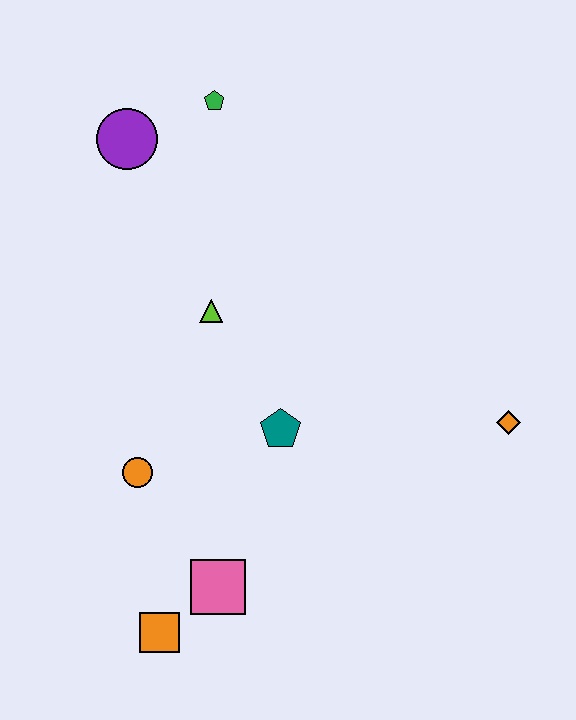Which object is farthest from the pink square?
The green pentagon is farthest from the pink square.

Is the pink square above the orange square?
Yes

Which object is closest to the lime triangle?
The teal pentagon is closest to the lime triangle.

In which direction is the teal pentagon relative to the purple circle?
The teal pentagon is below the purple circle.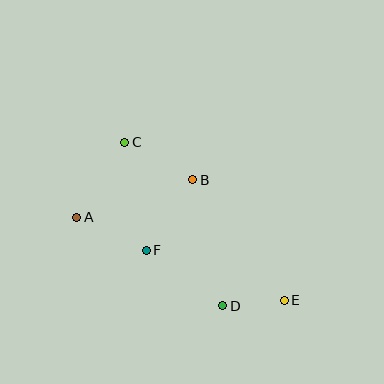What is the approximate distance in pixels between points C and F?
The distance between C and F is approximately 110 pixels.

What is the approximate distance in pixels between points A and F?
The distance between A and F is approximately 77 pixels.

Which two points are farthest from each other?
Points C and E are farthest from each other.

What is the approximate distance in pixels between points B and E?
The distance between B and E is approximately 151 pixels.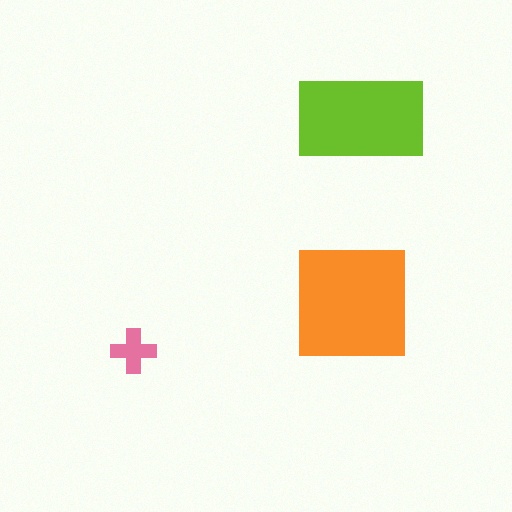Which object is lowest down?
The pink cross is bottommost.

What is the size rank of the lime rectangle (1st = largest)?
2nd.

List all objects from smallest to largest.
The pink cross, the lime rectangle, the orange square.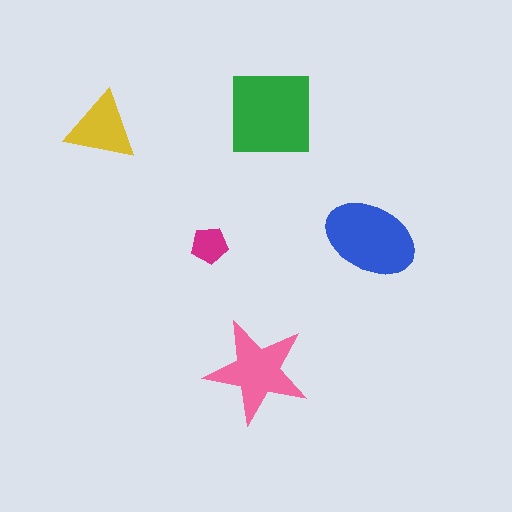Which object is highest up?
The green square is topmost.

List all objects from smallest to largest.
The magenta pentagon, the yellow triangle, the pink star, the blue ellipse, the green square.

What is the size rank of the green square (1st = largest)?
1st.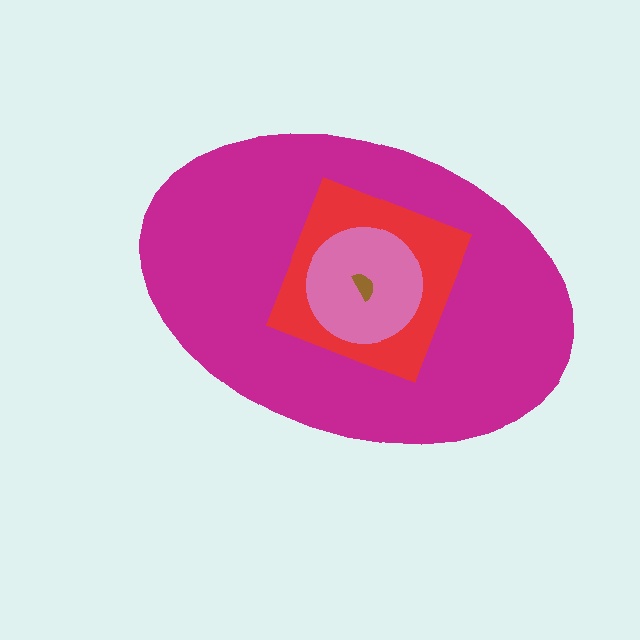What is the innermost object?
The brown semicircle.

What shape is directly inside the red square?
The pink circle.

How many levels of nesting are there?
4.